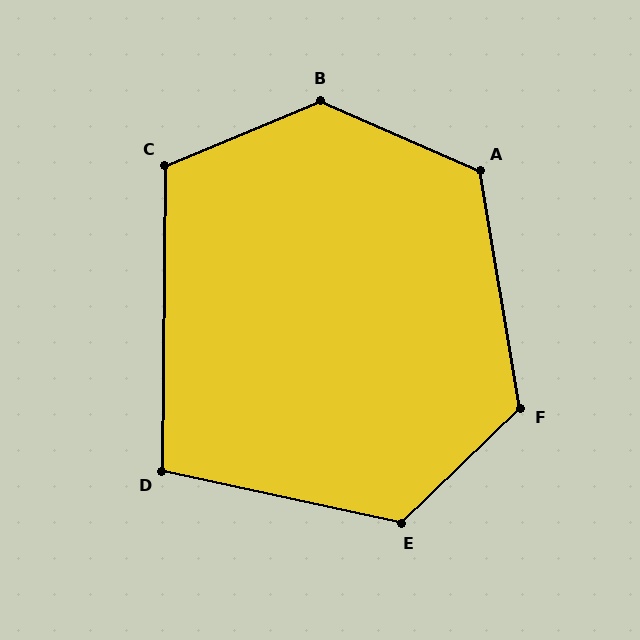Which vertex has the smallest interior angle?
D, at approximately 102 degrees.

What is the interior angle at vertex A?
Approximately 123 degrees (obtuse).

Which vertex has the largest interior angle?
B, at approximately 134 degrees.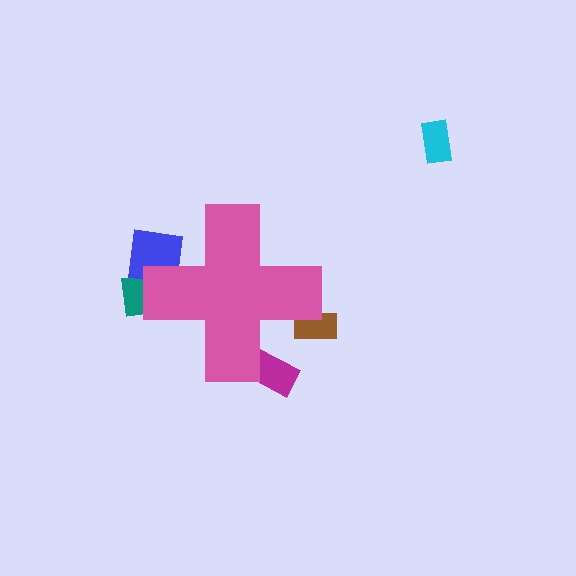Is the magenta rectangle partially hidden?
Yes, the magenta rectangle is partially hidden behind the pink cross.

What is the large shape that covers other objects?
A pink cross.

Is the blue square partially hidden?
Yes, the blue square is partially hidden behind the pink cross.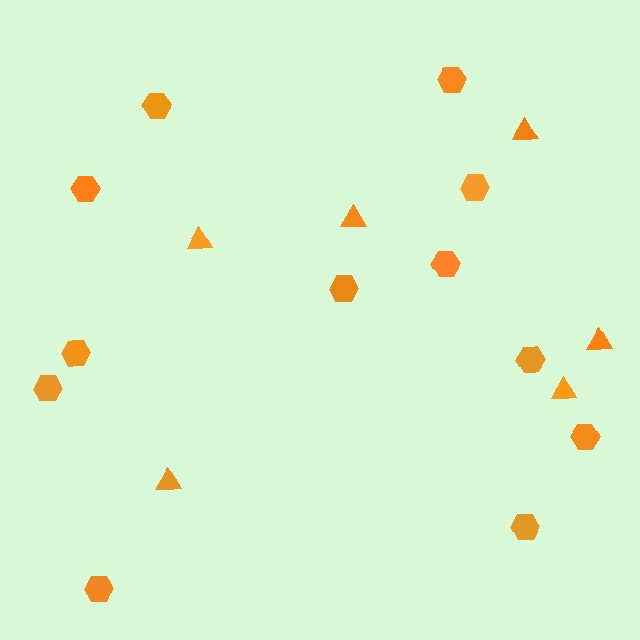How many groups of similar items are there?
There are 2 groups: one group of hexagons (12) and one group of triangles (6).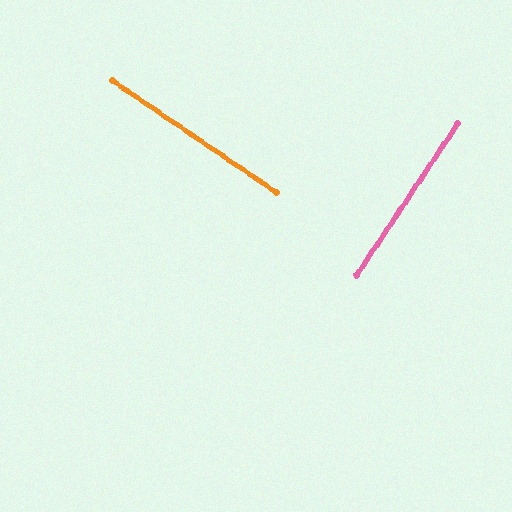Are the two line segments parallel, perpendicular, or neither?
Perpendicular — they meet at approximately 89°.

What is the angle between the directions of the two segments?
Approximately 89 degrees.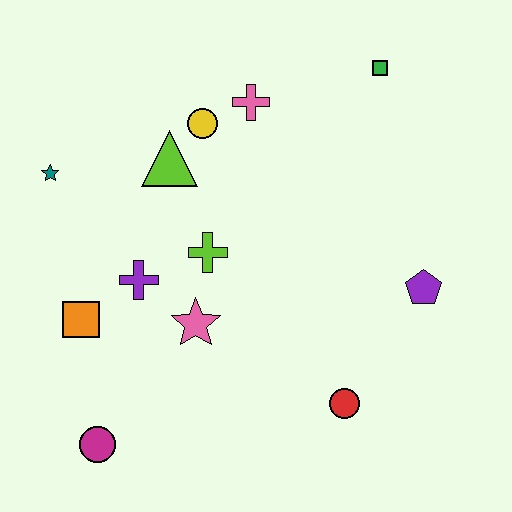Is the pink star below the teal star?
Yes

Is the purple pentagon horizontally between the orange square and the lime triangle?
No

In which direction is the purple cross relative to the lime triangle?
The purple cross is below the lime triangle.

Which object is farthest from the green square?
The magenta circle is farthest from the green square.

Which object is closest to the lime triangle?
The yellow circle is closest to the lime triangle.